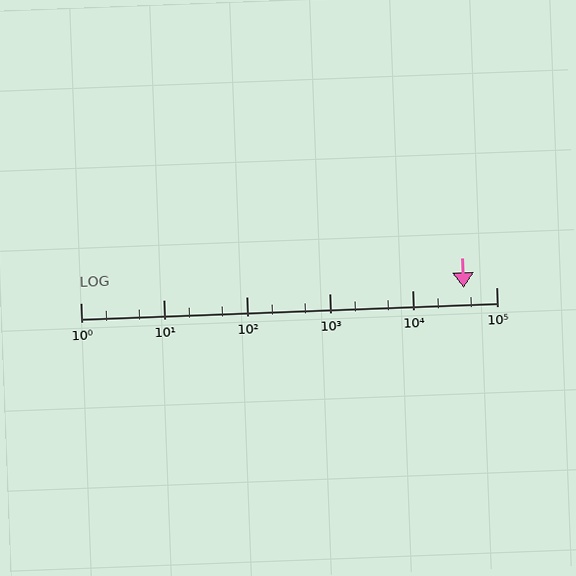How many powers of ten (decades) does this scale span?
The scale spans 5 decades, from 1 to 100000.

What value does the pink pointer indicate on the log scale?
The pointer indicates approximately 41000.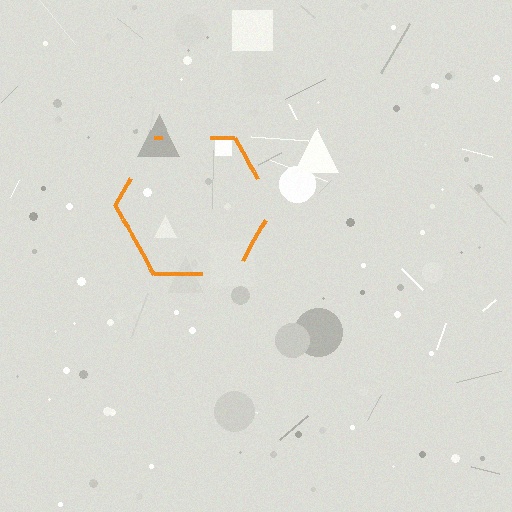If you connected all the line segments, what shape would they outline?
They would outline a hexagon.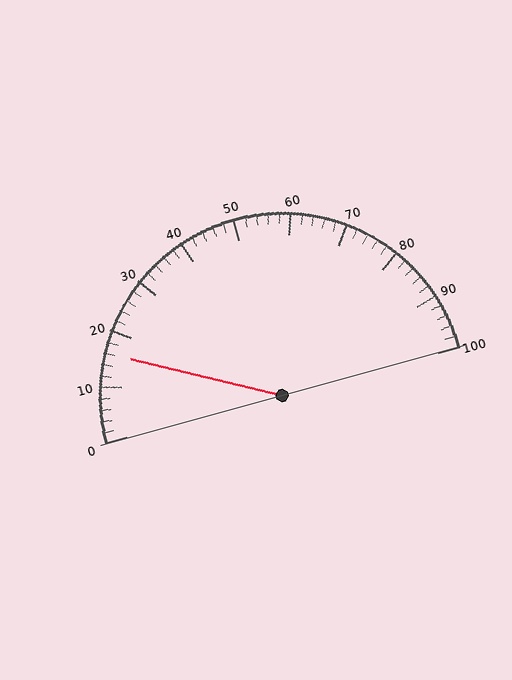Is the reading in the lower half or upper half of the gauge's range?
The reading is in the lower half of the range (0 to 100).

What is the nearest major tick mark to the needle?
The nearest major tick mark is 20.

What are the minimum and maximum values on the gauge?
The gauge ranges from 0 to 100.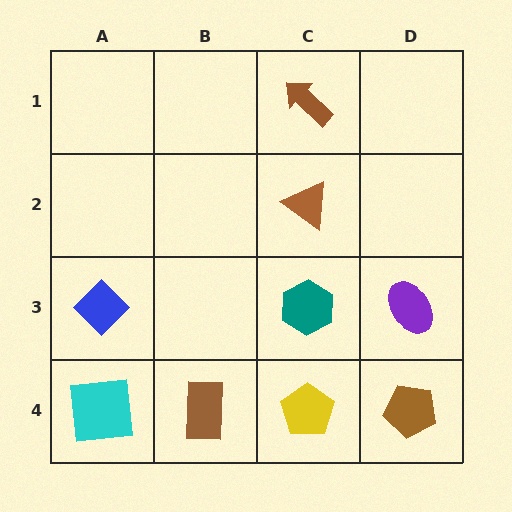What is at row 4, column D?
A brown pentagon.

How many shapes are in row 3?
3 shapes.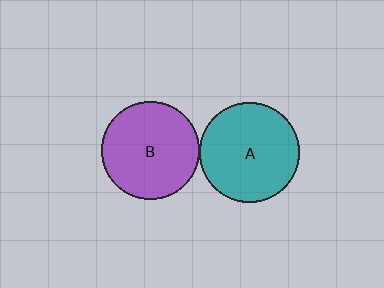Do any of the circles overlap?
No, none of the circles overlap.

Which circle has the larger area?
Circle A (teal).